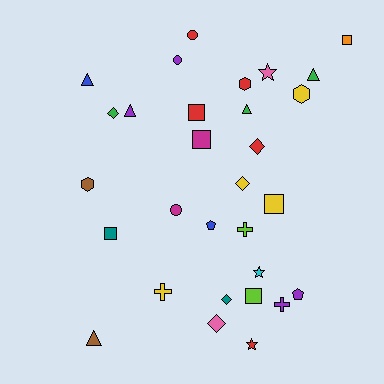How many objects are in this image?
There are 30 objects.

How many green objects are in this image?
There are 3 green objects.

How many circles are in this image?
There are 3 circles.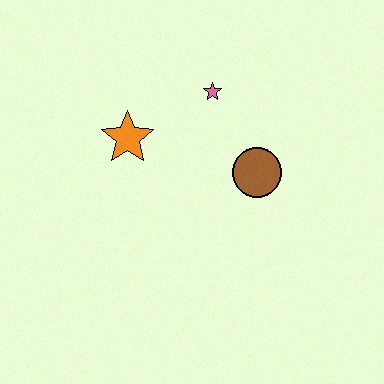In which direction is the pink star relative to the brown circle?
The pink star is above the brown circle.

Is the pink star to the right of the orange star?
Yes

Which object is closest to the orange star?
The pink star is closest to the orange star.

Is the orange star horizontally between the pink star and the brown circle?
No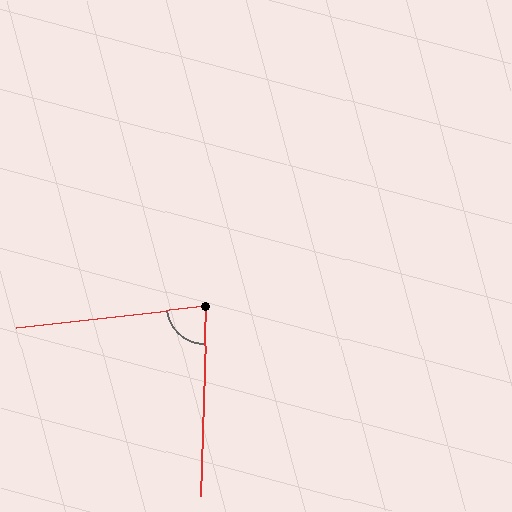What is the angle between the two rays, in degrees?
Approximately 82 degrees.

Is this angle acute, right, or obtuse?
It is acute.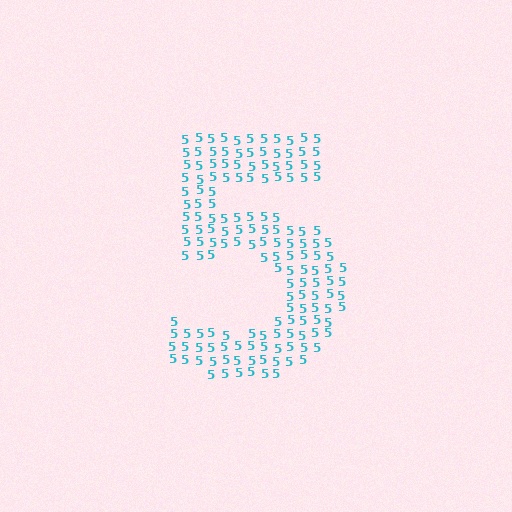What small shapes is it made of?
It is made of small digit 5's.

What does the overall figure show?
The overall figure shows the digit 5.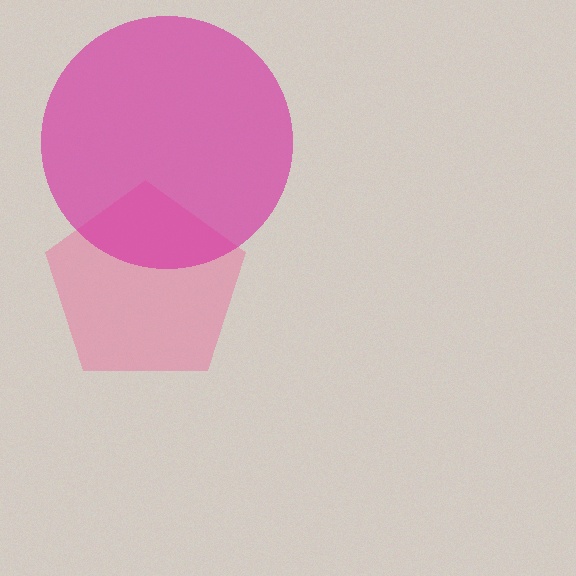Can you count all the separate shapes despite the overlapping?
Yes, there are 2 separate shapes.